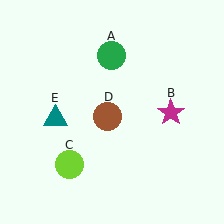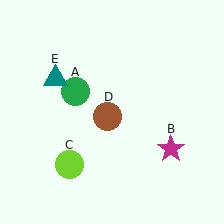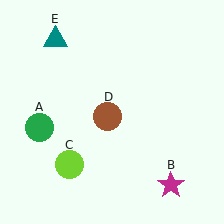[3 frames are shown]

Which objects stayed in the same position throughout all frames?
Lime circle (object C) and brown circle (object D) remained stationary.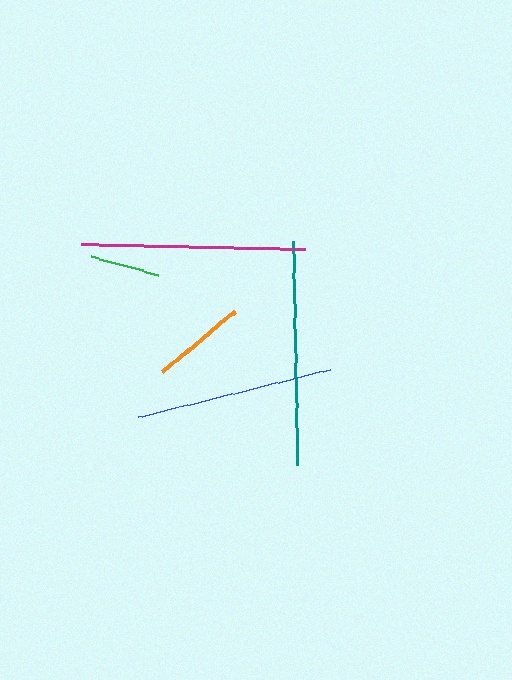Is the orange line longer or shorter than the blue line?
The blue line is longer than the orange line.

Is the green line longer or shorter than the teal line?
The teal line is longer than the green line.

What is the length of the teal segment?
The teal segment is approximately 224 pixels long.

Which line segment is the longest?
The magenta line is the longest at approximately 224 pixels.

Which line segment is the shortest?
The green line is the shortest at approximately 69 pixels.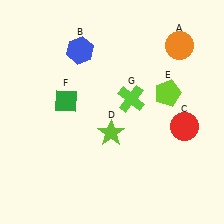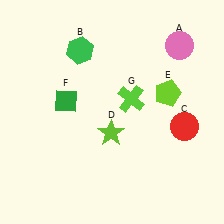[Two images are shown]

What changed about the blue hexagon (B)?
In Image 1, B is blue. In Image 2, it changed to green.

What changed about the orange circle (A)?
In Image 1, A is orange. In Image 2, it changed to pink.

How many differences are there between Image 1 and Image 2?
There are 2 differences between the two images.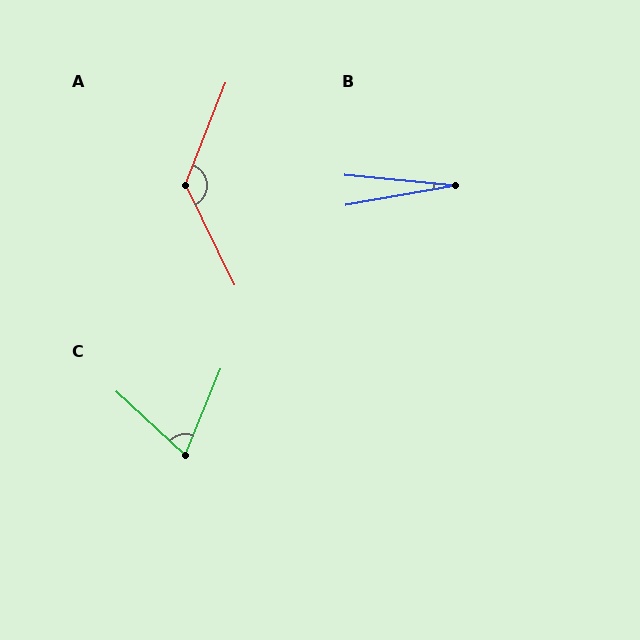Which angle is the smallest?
B, at approximately 15 degrees.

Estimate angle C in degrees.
Approximately 70 degrees.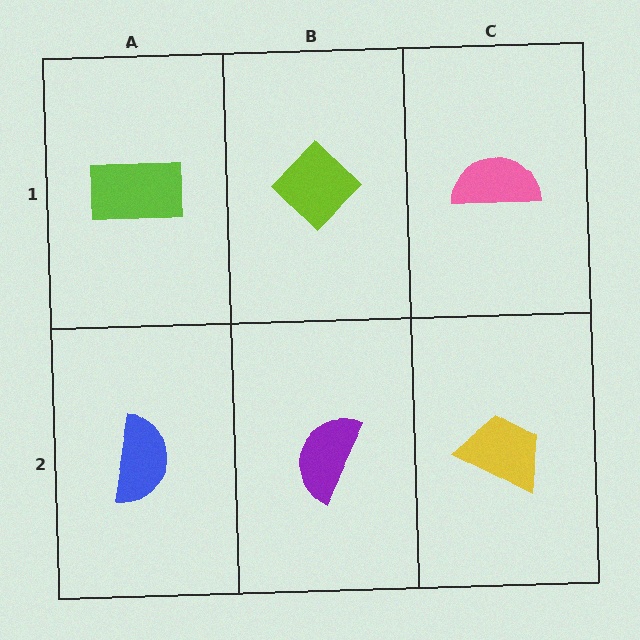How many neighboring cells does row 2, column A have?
2.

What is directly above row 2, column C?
A pink semicircle.